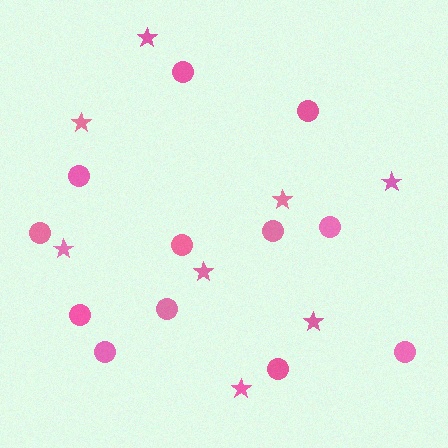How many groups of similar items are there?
There are 2 groups: one group of circles (12) and one group of stars (8).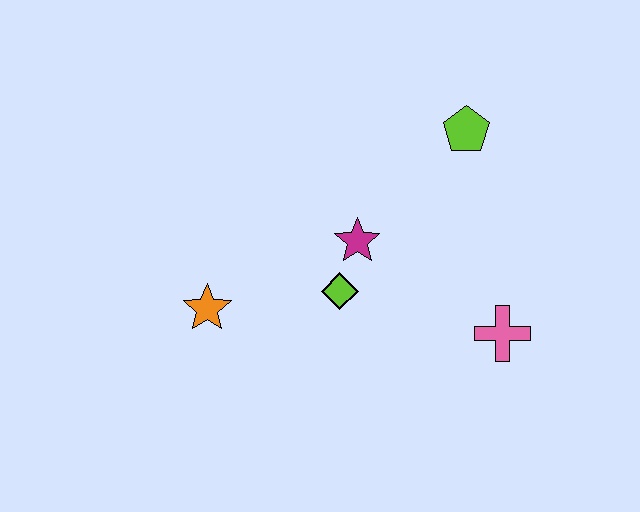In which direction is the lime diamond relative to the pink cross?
The lime diamond is to the left of the pink cross.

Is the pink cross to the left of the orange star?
No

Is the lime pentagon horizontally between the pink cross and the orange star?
Yes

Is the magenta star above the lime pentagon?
No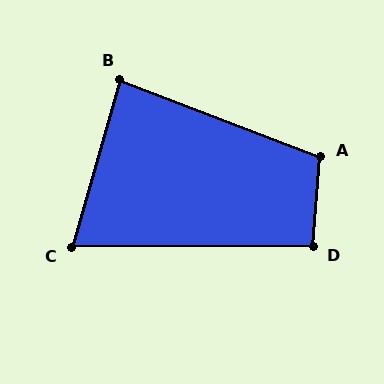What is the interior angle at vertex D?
Approximately 95 degrees (approximately right).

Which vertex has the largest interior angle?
A, at approximately 106 degrees.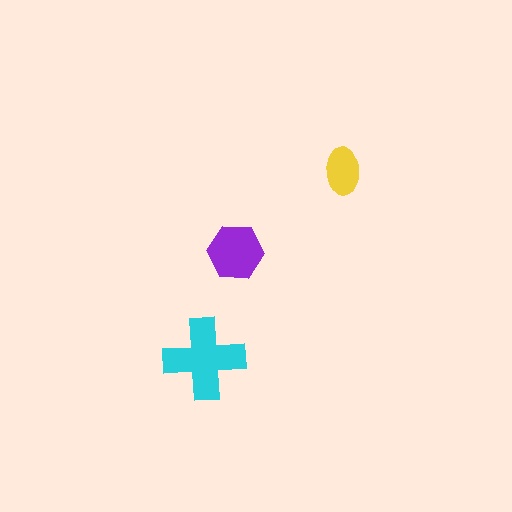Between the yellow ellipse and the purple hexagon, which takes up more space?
The purple hexagon.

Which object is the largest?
The cyan cross.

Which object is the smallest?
The yellow ellipse.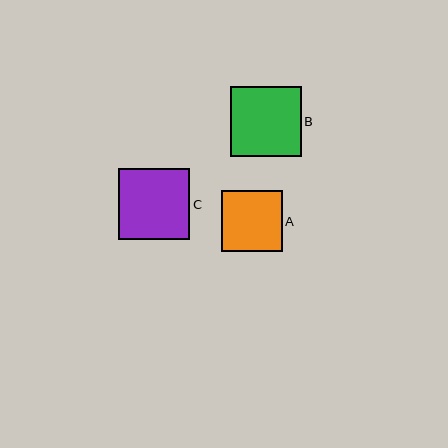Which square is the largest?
Square C is the largest with a size of approximately 71 pixels.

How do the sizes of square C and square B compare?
Square C and square B are approximately the same size.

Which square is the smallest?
Square A is the smallest with a size of approximately 61 pixels.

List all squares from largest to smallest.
From largest to smallest: C, B, A.